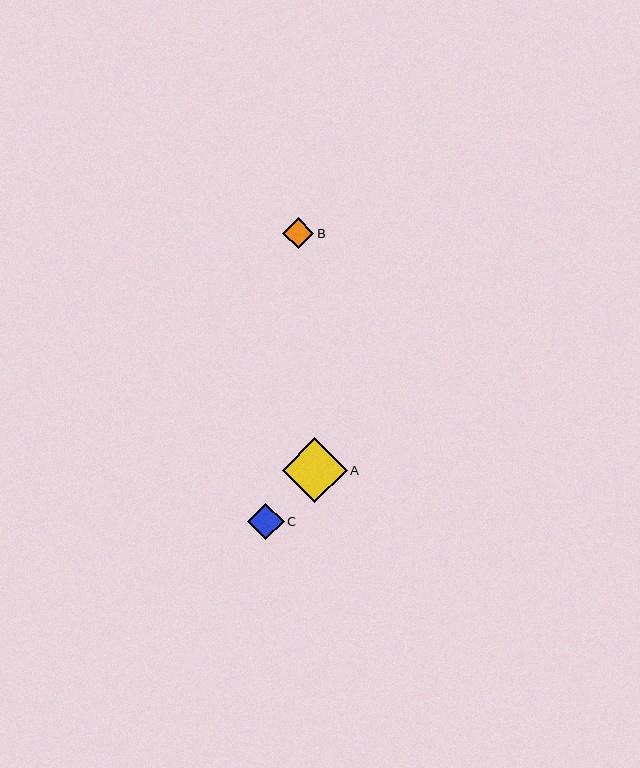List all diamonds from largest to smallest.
From largest to smallest: A, C, B.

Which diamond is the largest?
Diamond A is the largest with a size of approximately 65 pixels.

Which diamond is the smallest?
Diamond B is the smallest with a size of approximately 31 pixels.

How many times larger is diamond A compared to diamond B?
Diamond A is approximately 2.1 times the size of diamond B.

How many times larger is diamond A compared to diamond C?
Diamond A is approximately 1.8 times the size of diamond C.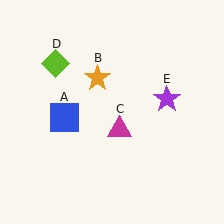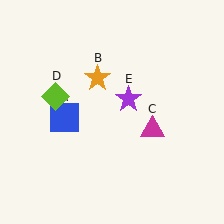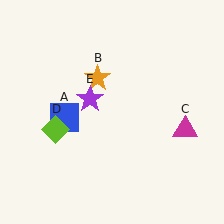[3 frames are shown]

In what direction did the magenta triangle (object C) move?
The magenta triangle (object C) moved right.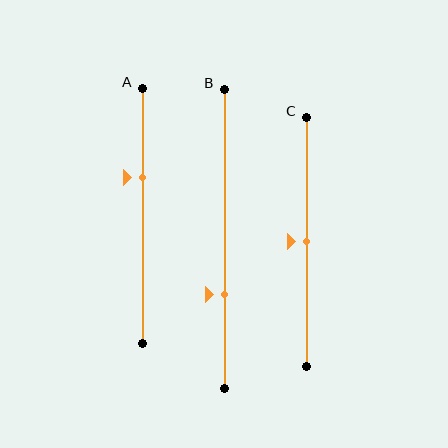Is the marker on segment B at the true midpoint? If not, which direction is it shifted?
No, the marker on segment B is shifted downward by about 19% of the segment length.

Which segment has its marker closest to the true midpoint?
Segment C has its marker closest to the true midpoint.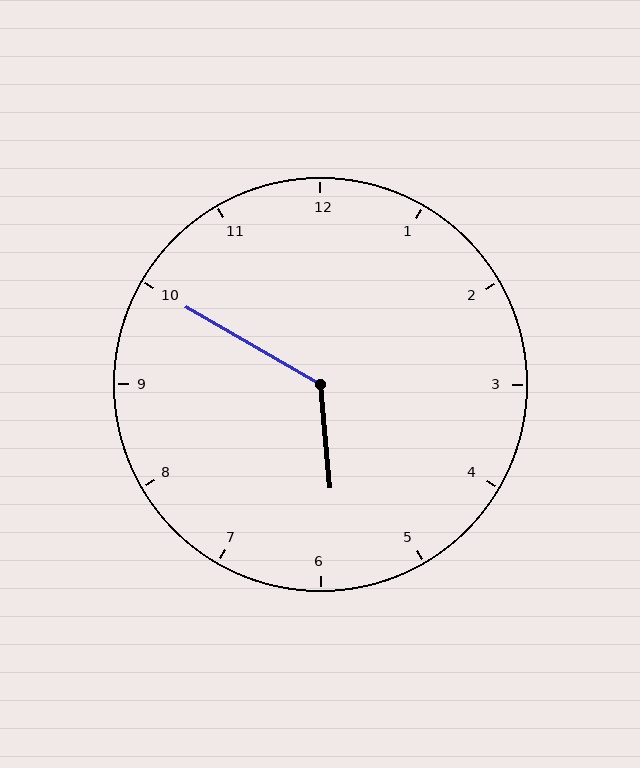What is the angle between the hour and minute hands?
Approximately 125 degrees.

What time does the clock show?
5:50.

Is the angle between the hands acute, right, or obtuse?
It is obtuse.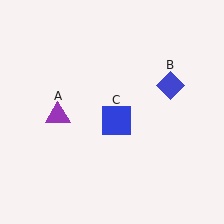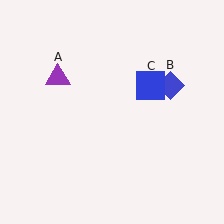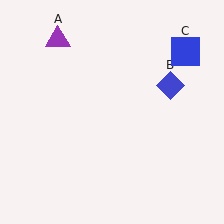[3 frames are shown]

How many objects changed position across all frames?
2 objects changed position: purple triangle (object A), blue square (object C).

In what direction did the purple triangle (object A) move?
The purple triangle (object A) moved up.